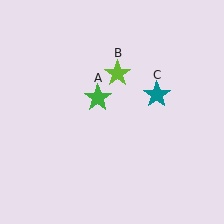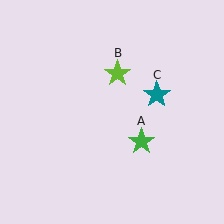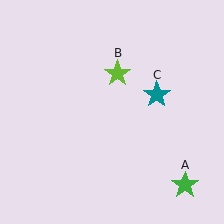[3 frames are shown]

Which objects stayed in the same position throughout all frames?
Lime star (object B) and teal star (object C) remained stationary.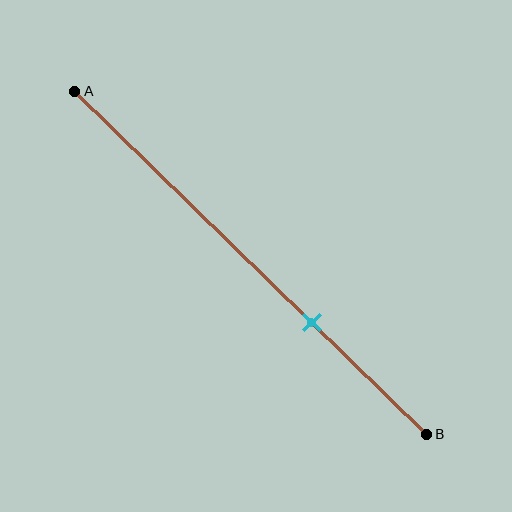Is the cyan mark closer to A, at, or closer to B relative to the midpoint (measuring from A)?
The cyan mark is closer to point B than the midpoint of segment AB.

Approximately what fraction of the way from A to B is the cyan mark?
The cyan mark is approximately 65% of the way from A to B.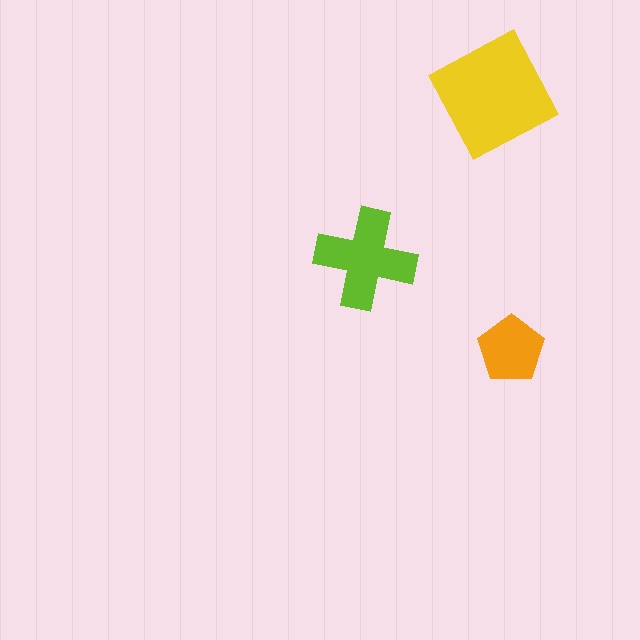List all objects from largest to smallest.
The yellow square, the lime cross, the orange pentagon.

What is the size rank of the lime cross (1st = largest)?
2nd.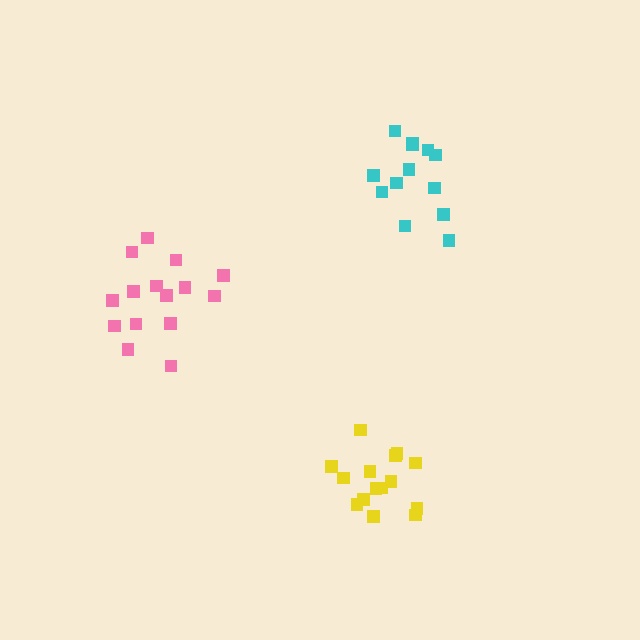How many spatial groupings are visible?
There are 3 spatial groupings.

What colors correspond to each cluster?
The clusters are colored: yellow, pink, cyan.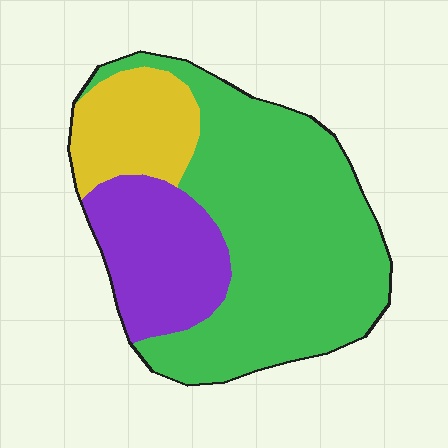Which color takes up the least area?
Yellow, at roughly 15%.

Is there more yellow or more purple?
Purple.